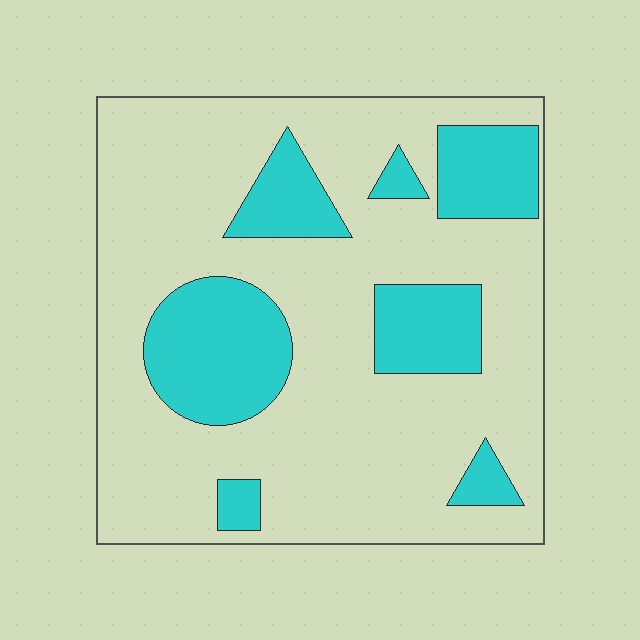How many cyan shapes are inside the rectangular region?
7.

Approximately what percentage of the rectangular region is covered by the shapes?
Approximately 25%.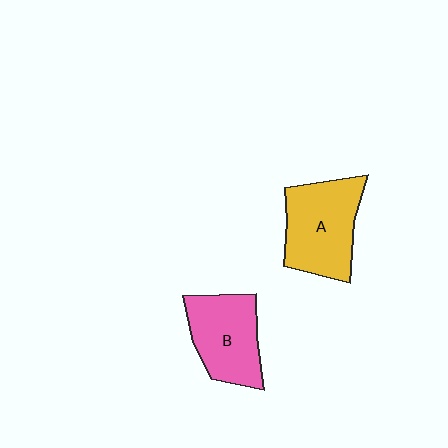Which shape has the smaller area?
Shape B (pink).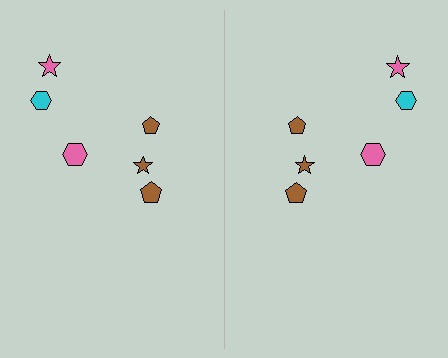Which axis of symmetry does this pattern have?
The pattern has a vertical axis of symmetry running through the center of the image.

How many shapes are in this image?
There are 12 shapes in this image.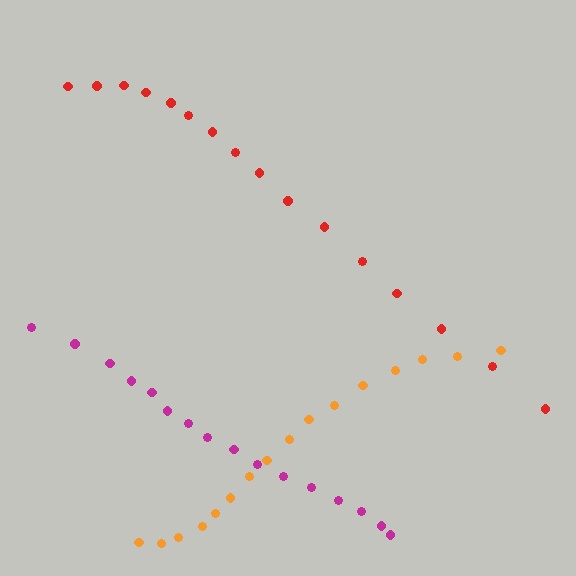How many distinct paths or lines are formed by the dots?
There are 3 distinct paths.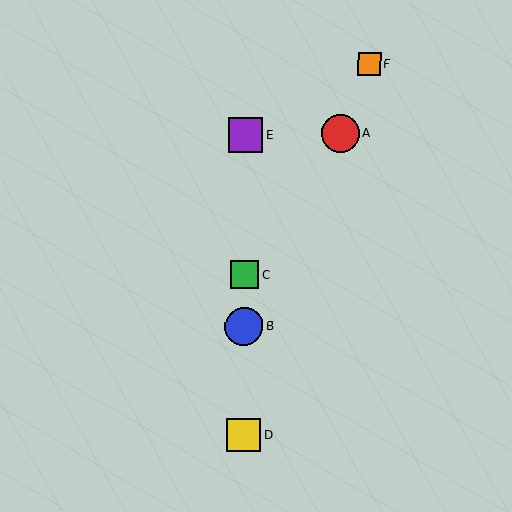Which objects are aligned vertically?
Objects B, C, D, E are aligned vertically.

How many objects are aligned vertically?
4 objects (B, C, D, E) are aligned vertically.